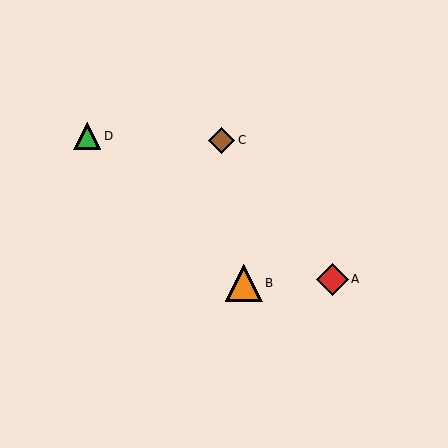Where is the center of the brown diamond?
The center of the brown diamond is at (222, 140).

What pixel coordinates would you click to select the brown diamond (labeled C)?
Click at (222, 140) to select the brown diamond C.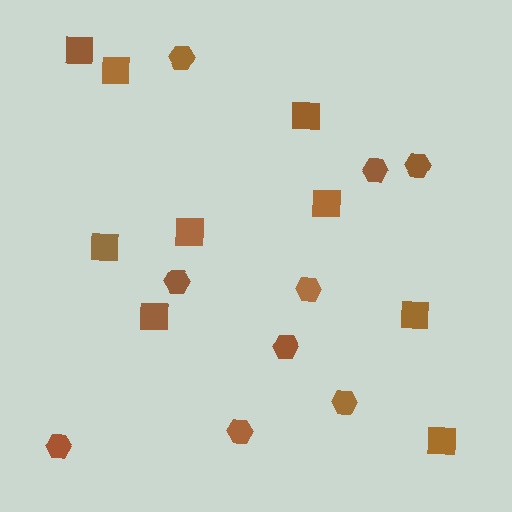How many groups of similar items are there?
There are 2 groups: one group of squares (9) and one group of hexagons (9).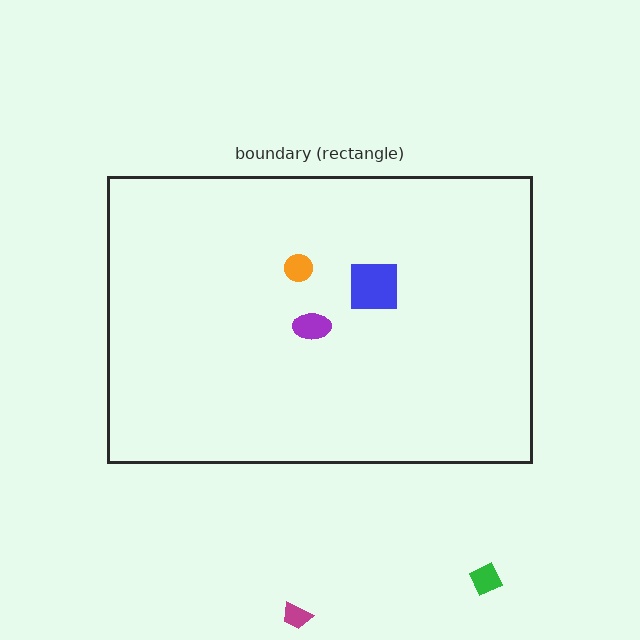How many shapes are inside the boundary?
3 inside, 2 outside.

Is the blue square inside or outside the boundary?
Inside.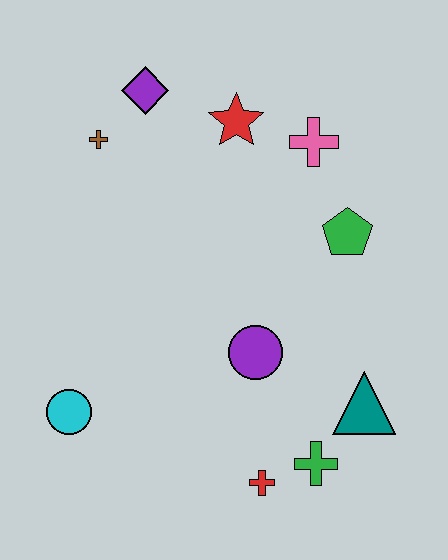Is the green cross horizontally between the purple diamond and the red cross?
No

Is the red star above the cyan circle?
Yes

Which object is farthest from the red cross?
The purple diamond is farthest from the red cross.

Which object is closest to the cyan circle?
The purple circle is closest to the cyan circle.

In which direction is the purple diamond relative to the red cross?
The purple diamond is above the red cross.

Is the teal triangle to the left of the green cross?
No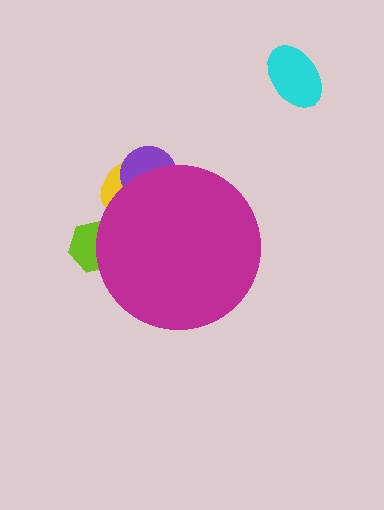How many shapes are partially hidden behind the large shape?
3 shapes are partially hidden.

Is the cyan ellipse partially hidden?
No, the cyan ellipse is fully visible.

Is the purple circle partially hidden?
Yes, the purple circle is partially hidden behind the magenta circle.